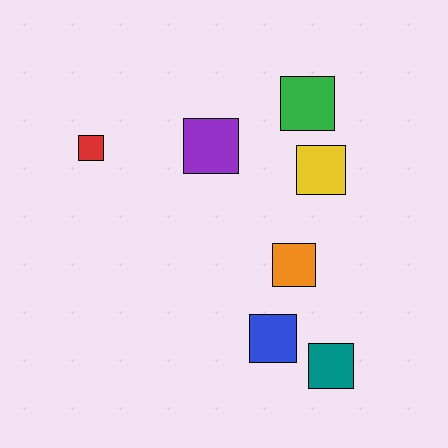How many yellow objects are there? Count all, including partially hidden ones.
There is 1 yellow object.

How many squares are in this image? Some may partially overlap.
There are 7 squares.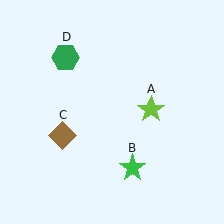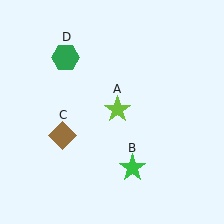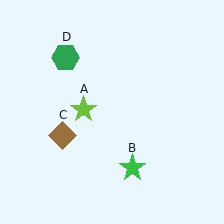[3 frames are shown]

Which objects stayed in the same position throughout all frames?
Green star (object B) and brown diamond (object C) and green hexagon (object D) remained stationary.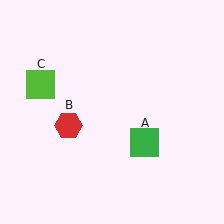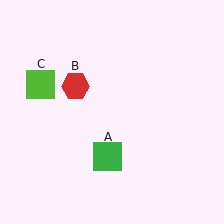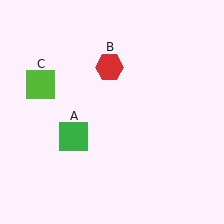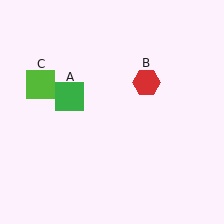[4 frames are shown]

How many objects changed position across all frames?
2 objects changed position: green square (object A), red hexagon (object B).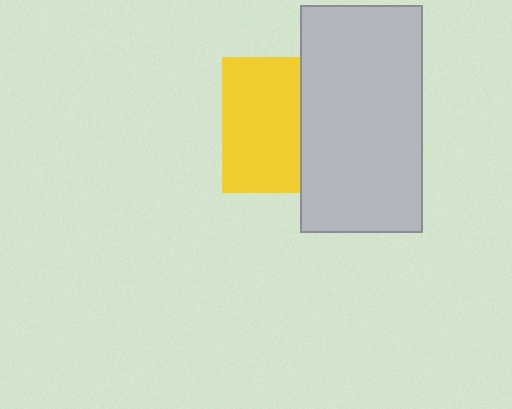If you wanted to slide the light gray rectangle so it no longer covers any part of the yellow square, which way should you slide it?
Slide it right — that is the most direct way to separate the two shapes.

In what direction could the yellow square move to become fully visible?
The yellow square could move left. That would shift it out from behind the light gray rectangle entirely.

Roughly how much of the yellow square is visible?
About half of it is visible (roughly 57%).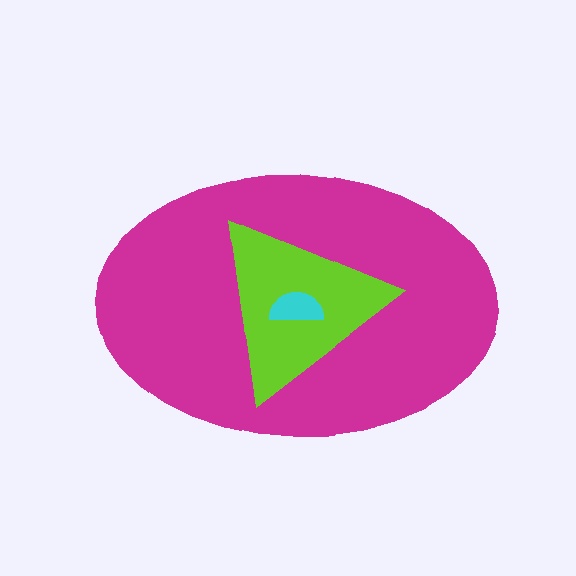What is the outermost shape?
The magenta ellipse.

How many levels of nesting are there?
3.